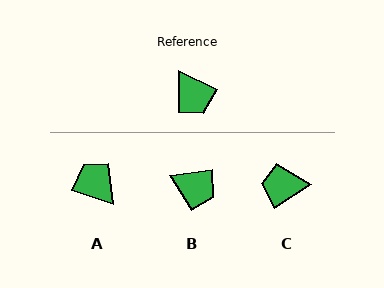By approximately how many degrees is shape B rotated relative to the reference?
Approximately 33 degrees counter-clockwise.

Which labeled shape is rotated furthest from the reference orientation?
A, about 173 degrees away.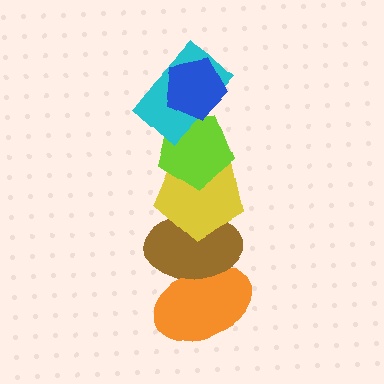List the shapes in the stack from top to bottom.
From top to bottom: the blue pentagon, the cyan rectangle, the lime pentagon, the yellow pentagon, the brown ellipse, the orange ellipse.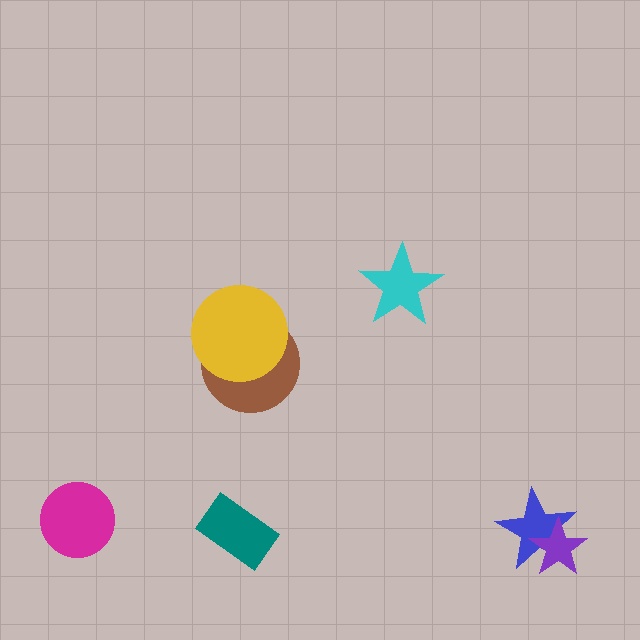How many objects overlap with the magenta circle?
0 objects overlap with the magenta circle.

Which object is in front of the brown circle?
The yellow circle is in front of the brown circle.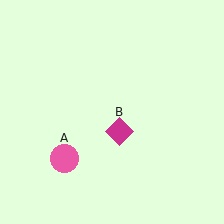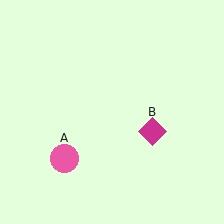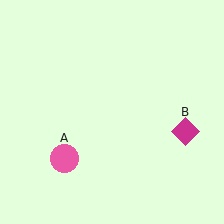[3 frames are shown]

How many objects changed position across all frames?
1 object changed position: magenta diamond (object B).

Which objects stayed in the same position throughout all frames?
Pink circle (object A) remained stationary.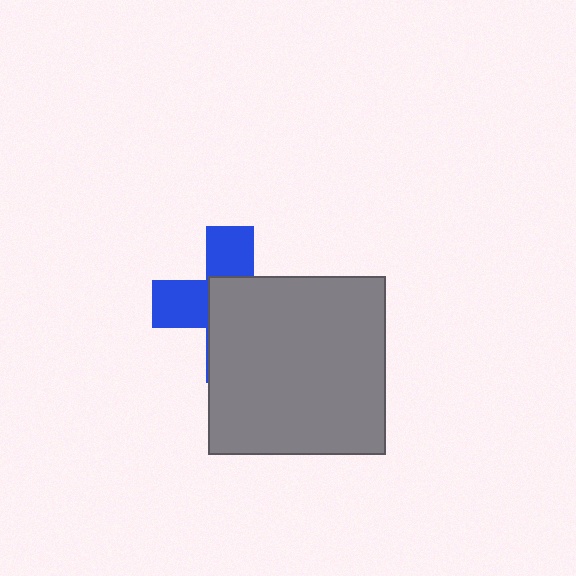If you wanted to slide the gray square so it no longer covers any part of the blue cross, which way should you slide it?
Slide it toward the lower-right — that is the most direct way to separate the two shapes.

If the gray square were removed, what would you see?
You would see the complete blue cross.